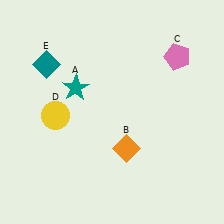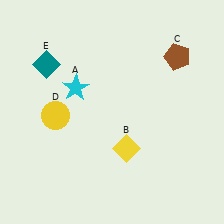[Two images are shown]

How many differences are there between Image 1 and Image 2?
There are 3 differences between the two images.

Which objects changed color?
A changed from teal to cyan. B changed from orange to yellow. C changed from pink to brown.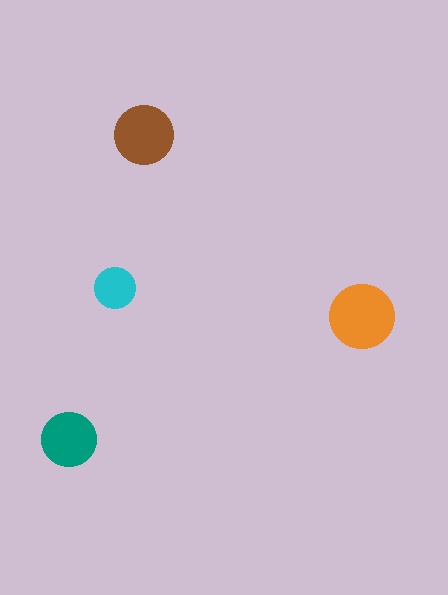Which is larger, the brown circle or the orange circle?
The orange one.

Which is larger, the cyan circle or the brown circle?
The brown one.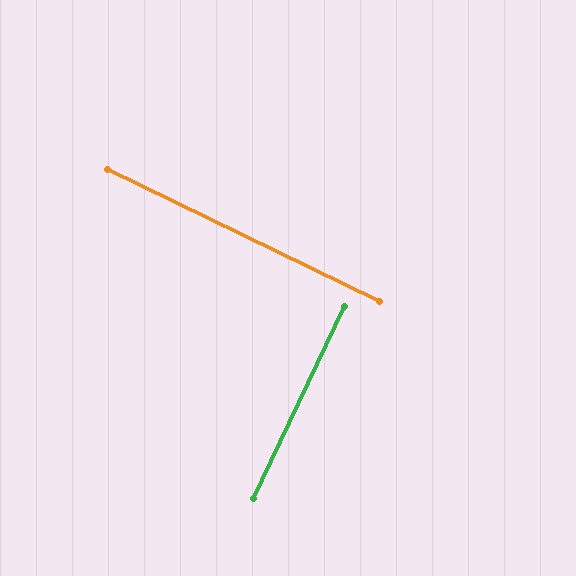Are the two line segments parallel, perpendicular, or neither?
Perpendicular — they meet at approximately 90°.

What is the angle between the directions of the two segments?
Approximately 90 degrees.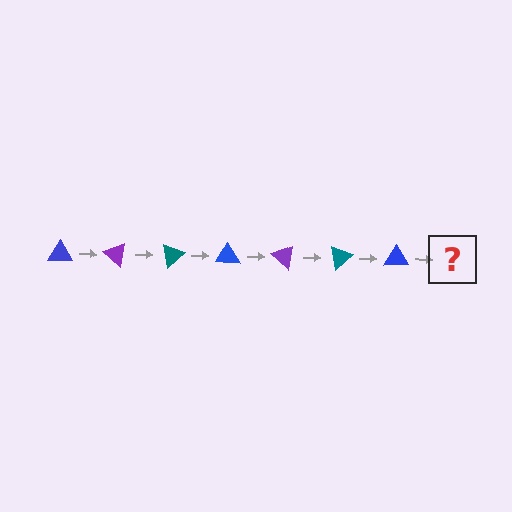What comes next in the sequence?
The next element should be a purple triangle, rotated 280 degrees from the start.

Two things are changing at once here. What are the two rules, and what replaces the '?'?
The two rules are that it rotates 40 degrees each step and the color cycles through blue, purple, and teal. The '?' should be a purple triangle, rotated 280 degrees from the start.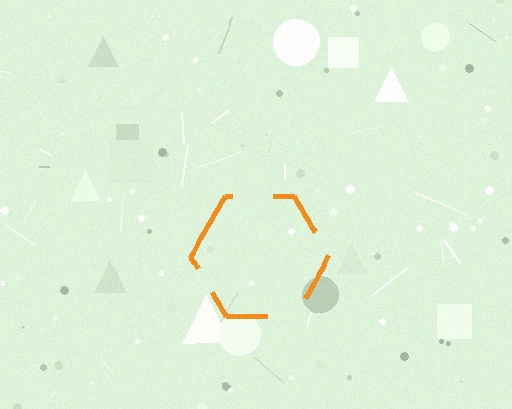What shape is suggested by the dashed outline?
The dashed outline suggests a hexagon.